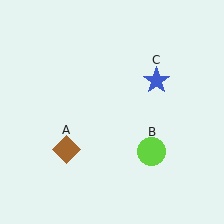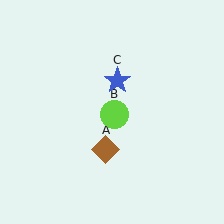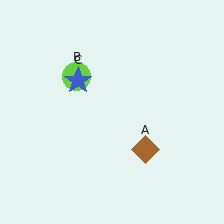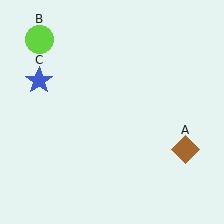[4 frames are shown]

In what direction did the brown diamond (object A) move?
The brown diamond (object A) moved right.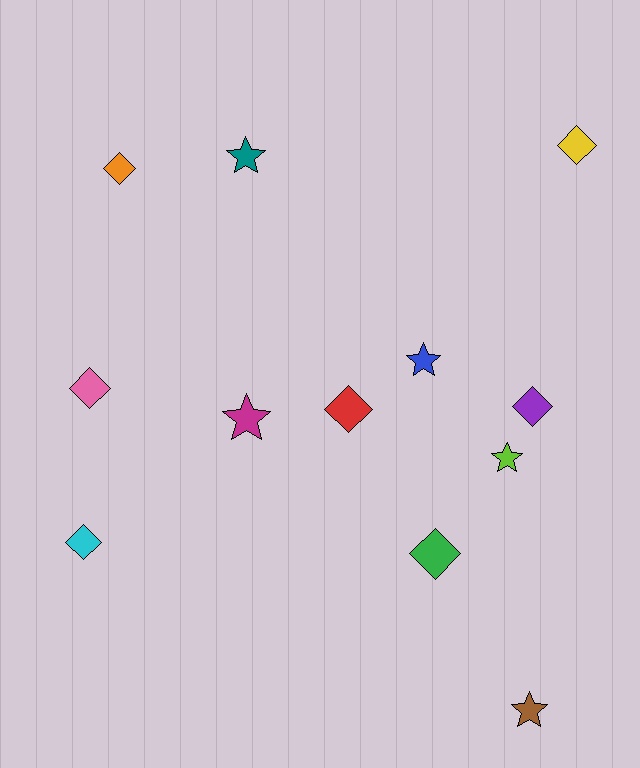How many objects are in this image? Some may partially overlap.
There are 12 objects.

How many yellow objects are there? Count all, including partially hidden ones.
There is 1 yellow object.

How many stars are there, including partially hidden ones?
There are 5 stars.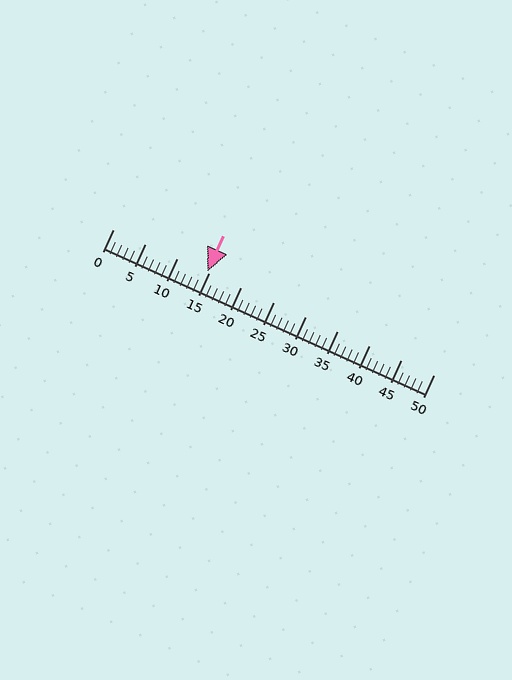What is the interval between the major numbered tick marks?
The major tick marks are spaced 5 units apart.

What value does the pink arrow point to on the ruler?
The pink arrow points to approximately 15.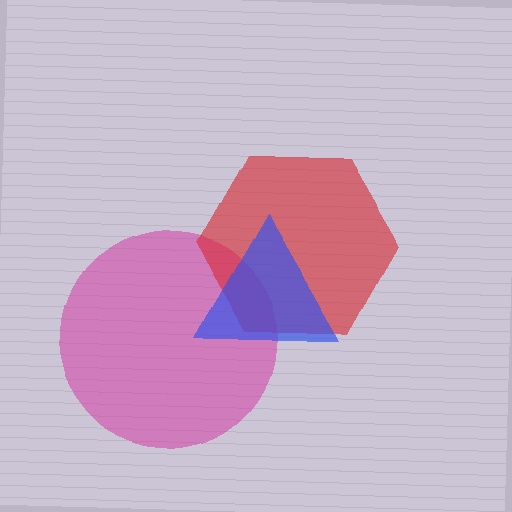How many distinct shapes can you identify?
There are 3 distinct shapes: a magenta circle, a red hexagon, a blue triangle.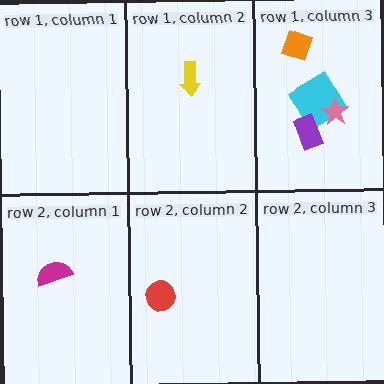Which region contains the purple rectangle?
The row 1, column 3 region.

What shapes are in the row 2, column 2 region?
The red circle.